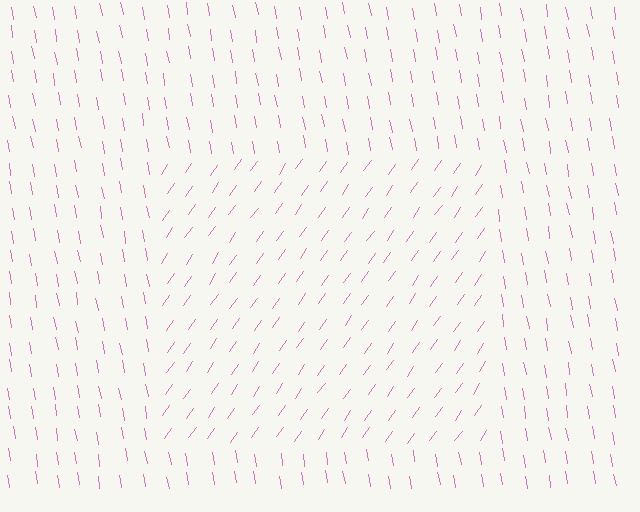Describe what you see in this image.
The image is filled with small pink line segments. A rectangle region in the image has lines oriented differently from the surrounding lines, creating a visible texture boundary.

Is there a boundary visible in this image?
Yes, there is a texture boundary formed by a change in line orientation.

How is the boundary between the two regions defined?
The boundary is defined purely by a change in line orientation (approximately 45 degrees difference). All lines are the same color and thickness.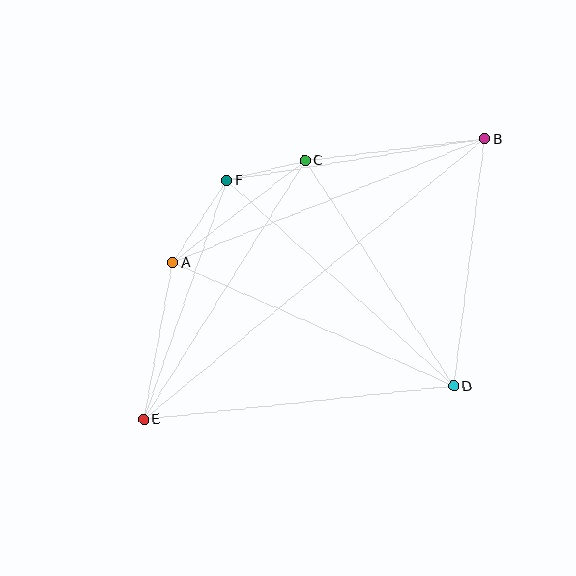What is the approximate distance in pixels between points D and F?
The distance between D and F is approximately 306 pixels.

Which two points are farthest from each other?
Points B and E are farthest from each other.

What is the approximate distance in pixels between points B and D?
The distance between B and D is approximately 249 pixels.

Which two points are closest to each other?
Points C and F are closest to each other.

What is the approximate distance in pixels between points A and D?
The distance between A and D is approximately 307 pixels.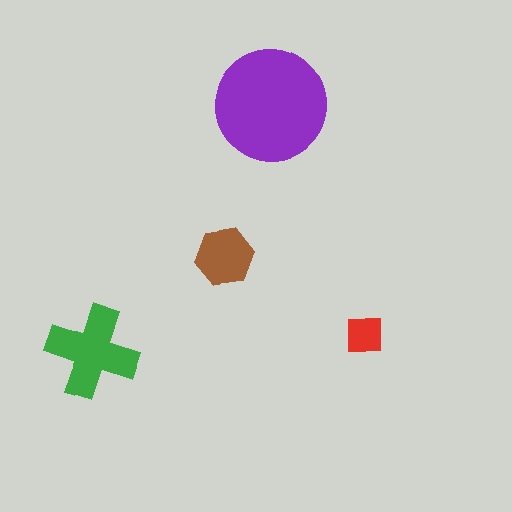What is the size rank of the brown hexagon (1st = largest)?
3rd.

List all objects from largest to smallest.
The purple circle, the green cross, the brown hexagon, the red square.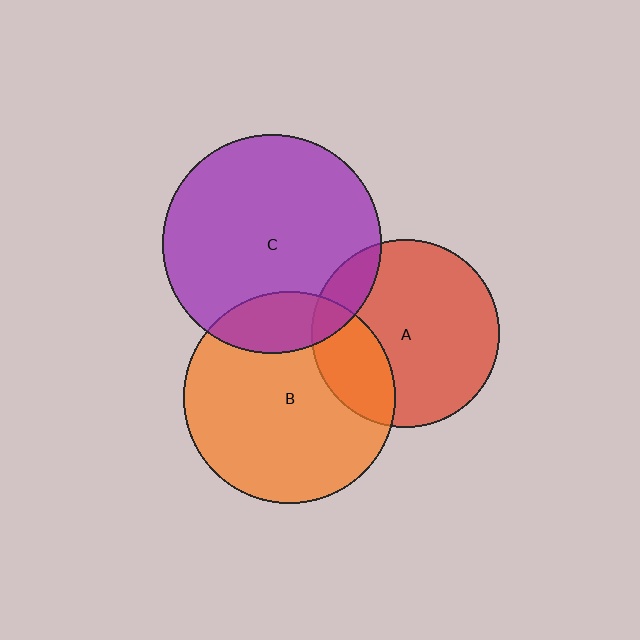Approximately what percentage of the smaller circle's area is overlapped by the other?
Approximately 20%.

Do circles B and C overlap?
Yes.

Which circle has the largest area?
Circle C (purple).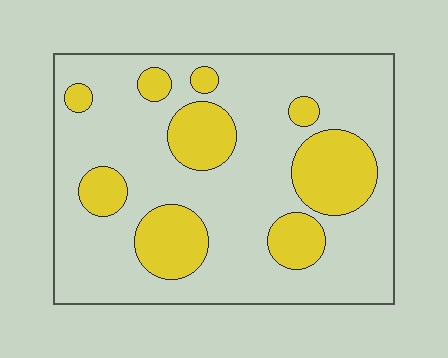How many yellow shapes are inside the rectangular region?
9.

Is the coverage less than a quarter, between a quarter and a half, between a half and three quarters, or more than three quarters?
Between a quarter and a half.